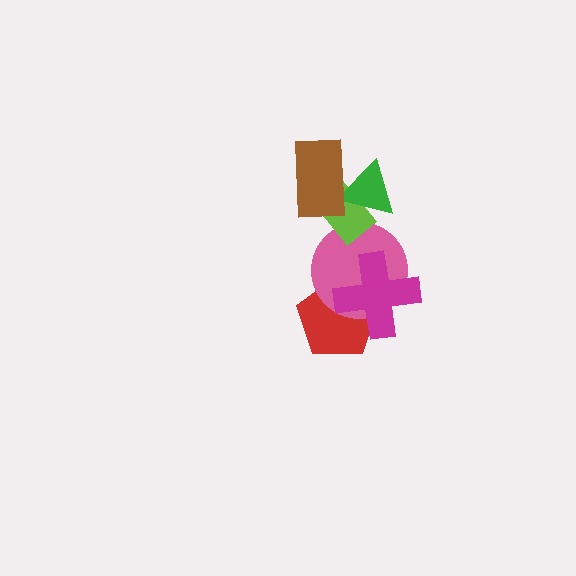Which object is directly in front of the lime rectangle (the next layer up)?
The green triangle is directly in front of the lime rectangle.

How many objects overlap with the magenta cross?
2 objects overlap with the magenta cross.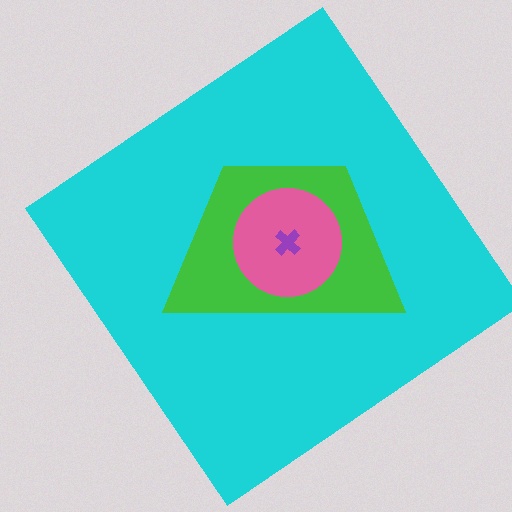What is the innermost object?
The purple cross.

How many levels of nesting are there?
4.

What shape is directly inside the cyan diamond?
The green trapezoid.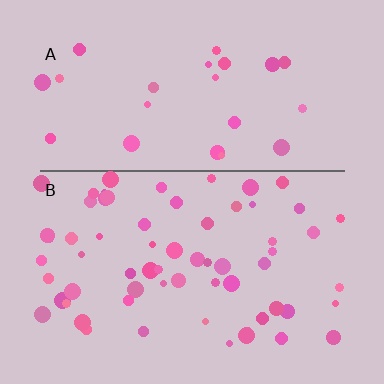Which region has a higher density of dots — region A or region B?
B (the bottom).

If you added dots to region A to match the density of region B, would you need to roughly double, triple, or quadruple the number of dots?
Approximately triple.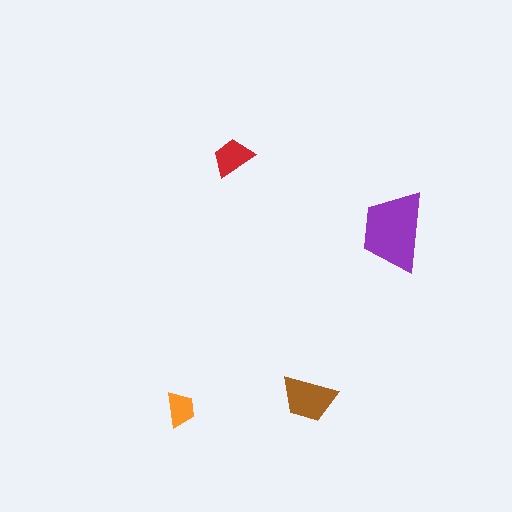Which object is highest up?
The red trapezoid is topmost.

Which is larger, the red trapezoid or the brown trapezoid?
The brown one.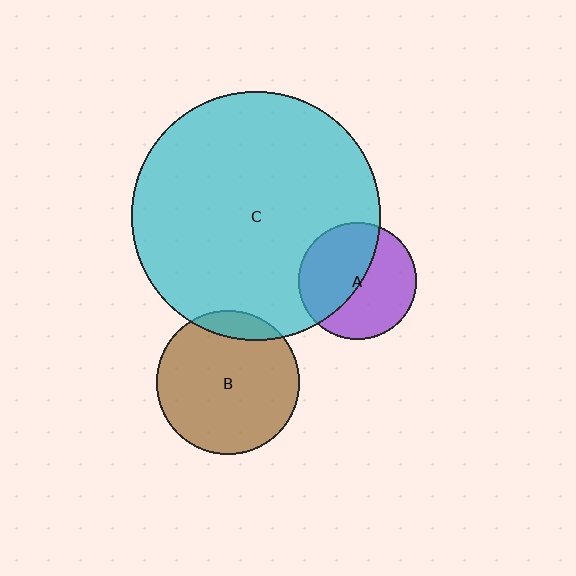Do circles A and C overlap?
Yes.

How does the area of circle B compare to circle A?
Approximately 1.5 times.